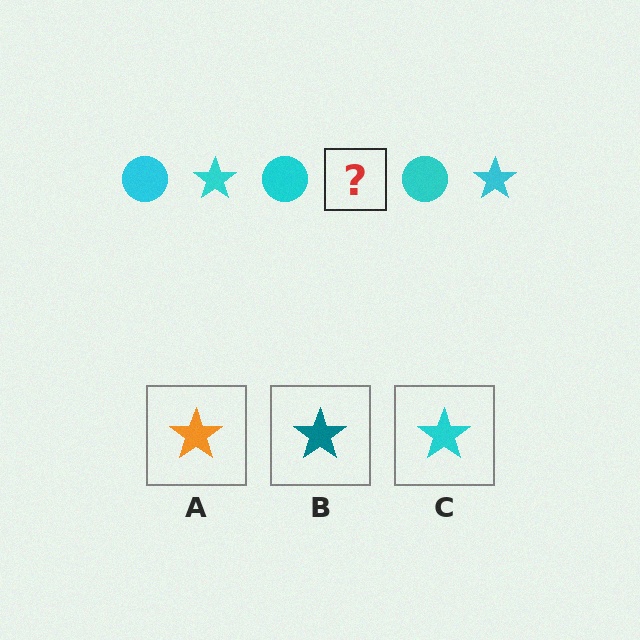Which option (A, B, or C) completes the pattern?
C.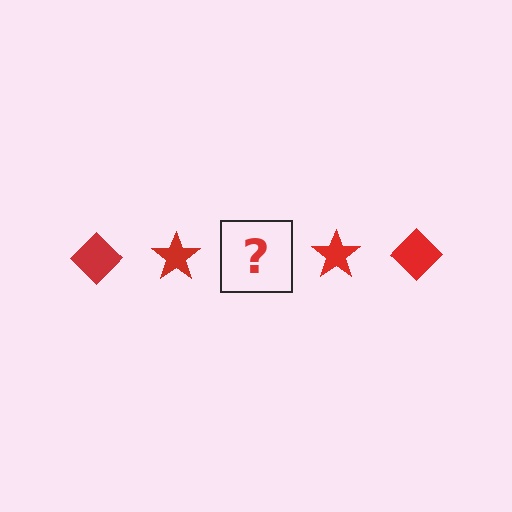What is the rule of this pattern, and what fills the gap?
The rule is that the pattern cycles through diamond, star shapes in red. The gap should be filled with a red diamond.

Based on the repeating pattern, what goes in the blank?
The blank should be a red diamond.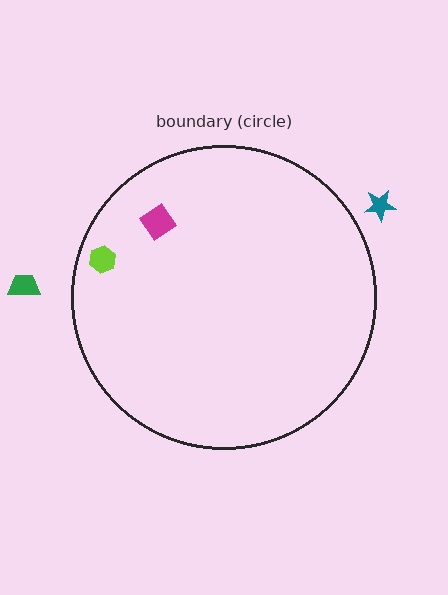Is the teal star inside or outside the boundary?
Outside.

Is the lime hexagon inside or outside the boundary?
Inside.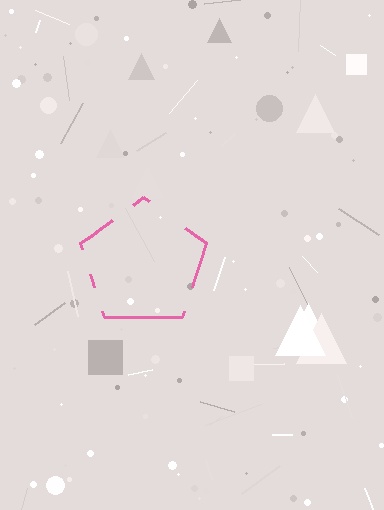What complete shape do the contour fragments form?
The contour fragments form a pentagon.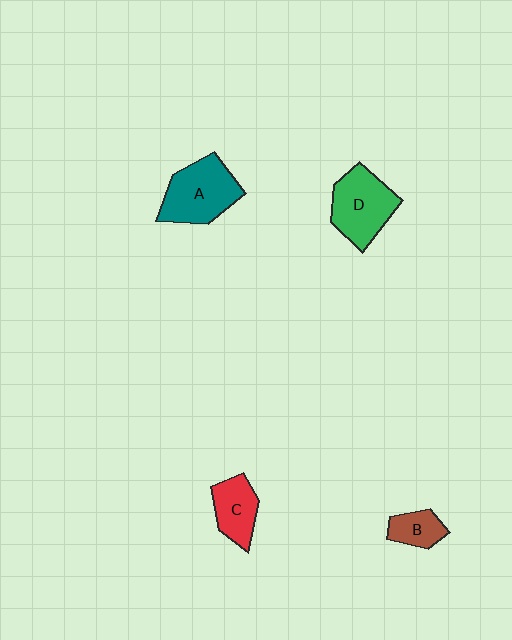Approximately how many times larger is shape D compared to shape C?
Approximately 1.5 times.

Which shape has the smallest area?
Shape B (brown).